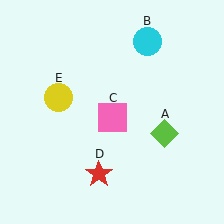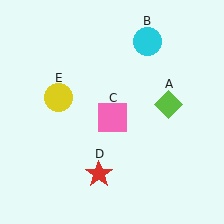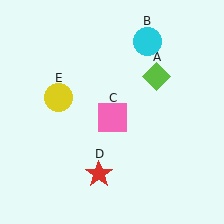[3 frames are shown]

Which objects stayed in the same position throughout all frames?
Cyan circle (object B) and pink square (object C) and red star (object D) and yellow circle (object E) remained stationary.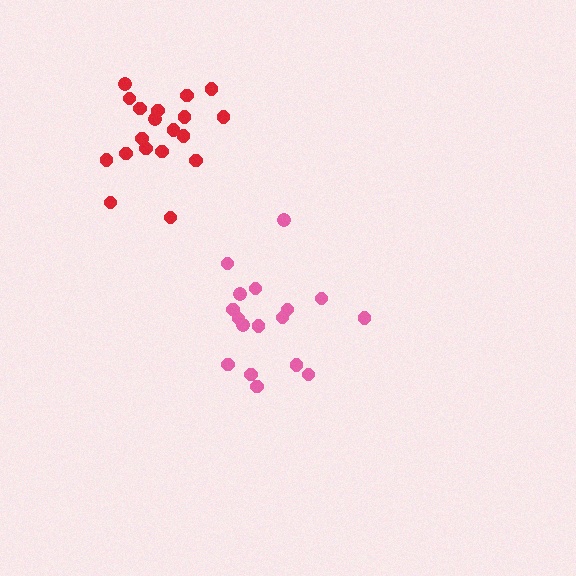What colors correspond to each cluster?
The clusters are colored: pink, red.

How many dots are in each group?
Group 1: 17 dots, Group 2: 19 dots (36 total).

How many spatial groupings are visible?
There are 2 spatial groupings.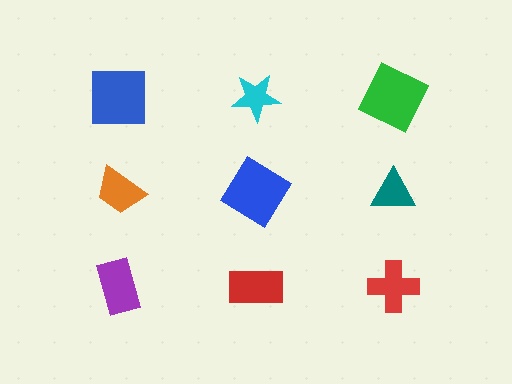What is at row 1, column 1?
A blue square.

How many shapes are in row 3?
3 shapes.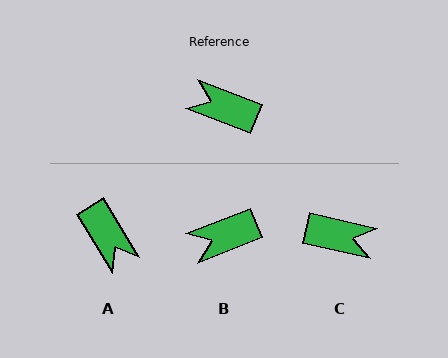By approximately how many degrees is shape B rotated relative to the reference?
Approximately 42 degrees counter-clockwise.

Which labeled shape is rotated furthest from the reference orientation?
C, about 172 degrees away.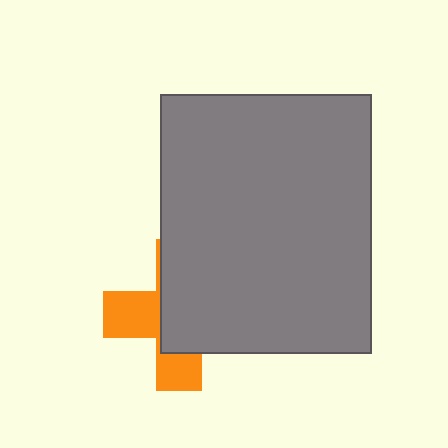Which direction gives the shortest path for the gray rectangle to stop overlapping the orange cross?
Moving right gives the shortest separation.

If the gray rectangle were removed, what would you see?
You would see the complete orange cross.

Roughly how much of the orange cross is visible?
A small part of it is visible (roughly 39%).